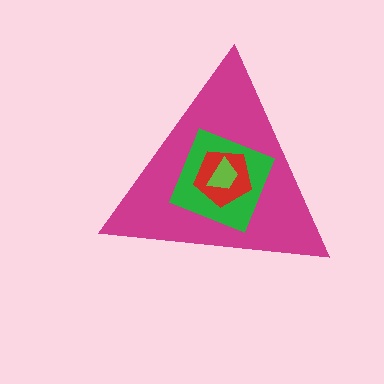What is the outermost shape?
The magenta triangle.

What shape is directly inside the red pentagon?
The lime trapezoid.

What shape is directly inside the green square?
The red pentagon.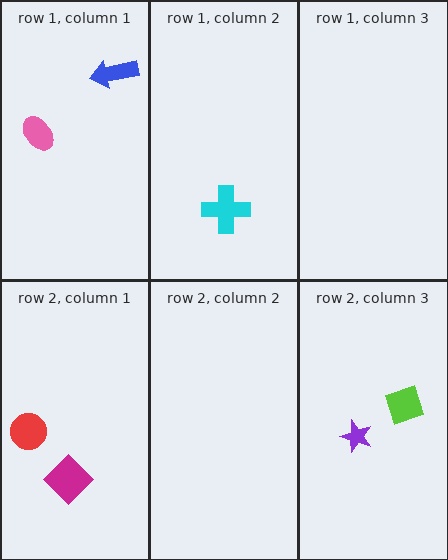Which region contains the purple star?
The row 2, column 3 region.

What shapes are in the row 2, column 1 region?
The magenta diamond, the red circle.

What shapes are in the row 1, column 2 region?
The cyan cross.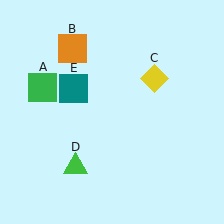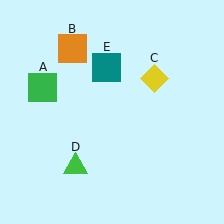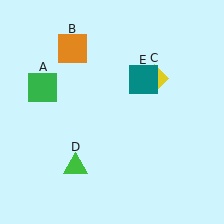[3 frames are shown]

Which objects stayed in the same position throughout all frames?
Green square (object A) and orange square (object B) and yellow diamond (object C) and green triangle (object D) remained stationary.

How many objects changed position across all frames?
1 object changed position: teal square (object E).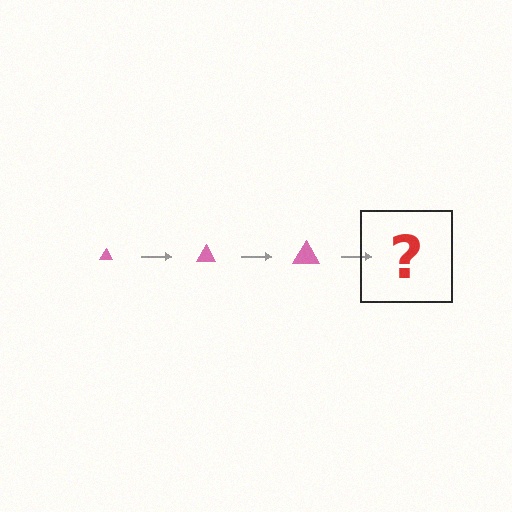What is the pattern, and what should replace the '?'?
The pattern is that the triangle gets progressively larger each step. The '?' should be a pink triangle, larger than the previous one.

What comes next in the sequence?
The next element should be a pink triangle, larger than the previous one.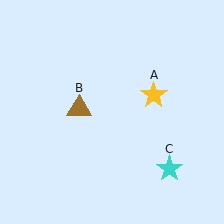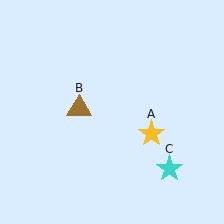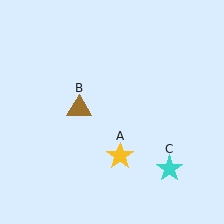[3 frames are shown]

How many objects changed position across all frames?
1 object changed position: yellow star (object A).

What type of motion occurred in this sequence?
The yellow star (object A) rotated clockwise around the center of the scene.